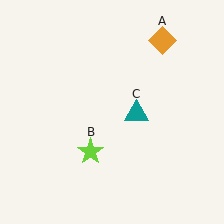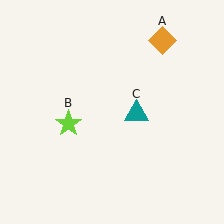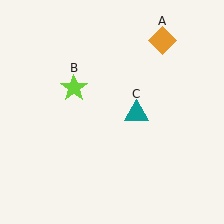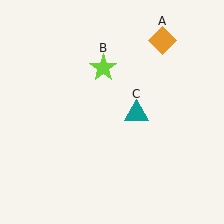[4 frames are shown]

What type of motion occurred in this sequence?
The lime star (object B) rotated clockwise around the center of the scene.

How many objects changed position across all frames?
1 object changed position: lime star (object B).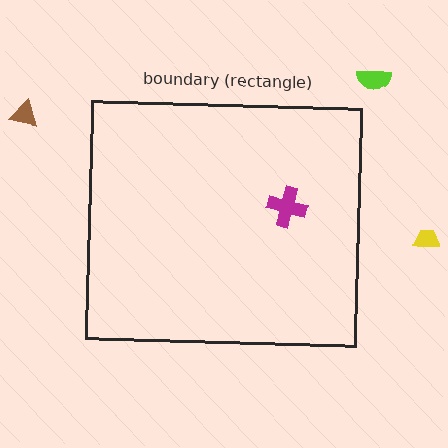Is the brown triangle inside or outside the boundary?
Outside.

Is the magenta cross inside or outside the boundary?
Inside.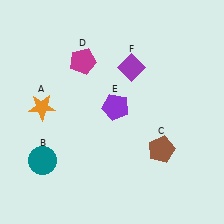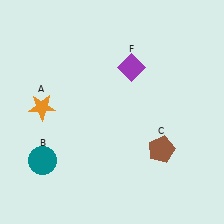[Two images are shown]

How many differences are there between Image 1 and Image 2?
There are 2 differences between the two images.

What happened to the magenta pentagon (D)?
The magenta pentagon (D) was removed in Image 2. It was in the top-left area of Image 1.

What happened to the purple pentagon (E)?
The purple pentagon (E) was removed in Image 2. It was in the top-right area of Image 1.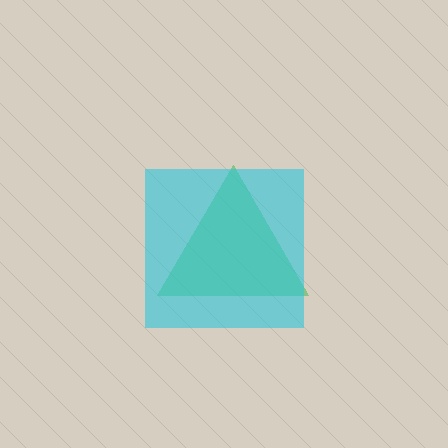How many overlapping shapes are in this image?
There are 2 overlapping shapes in the image.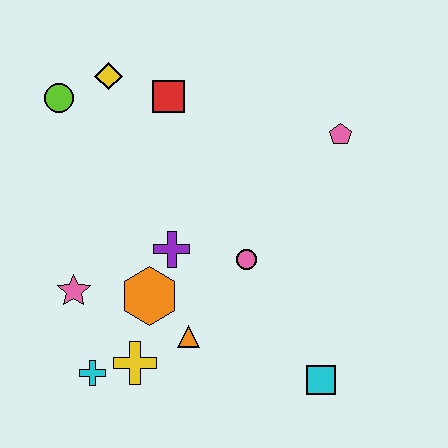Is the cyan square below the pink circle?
Yes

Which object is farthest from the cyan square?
The lime circle is farthest from the cyan square.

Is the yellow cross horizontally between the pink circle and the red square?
No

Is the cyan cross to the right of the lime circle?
Yes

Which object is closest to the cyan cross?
The yellow cross is closest to the cyan cross.